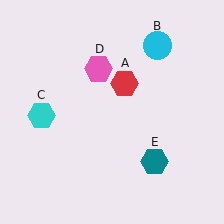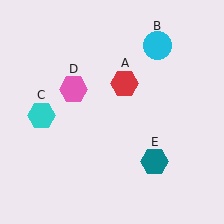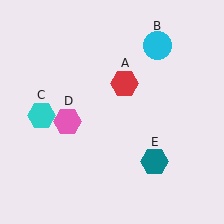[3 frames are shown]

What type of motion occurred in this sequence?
The pink hexagon (object D) rotated counterclockwise around the center of the scene.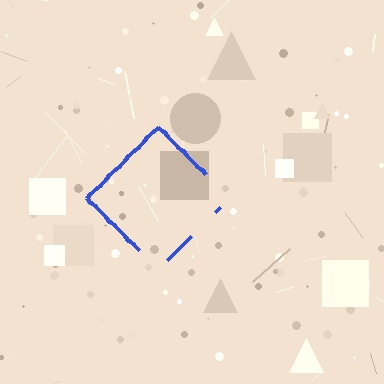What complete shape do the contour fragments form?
The contour fragments form a diamond.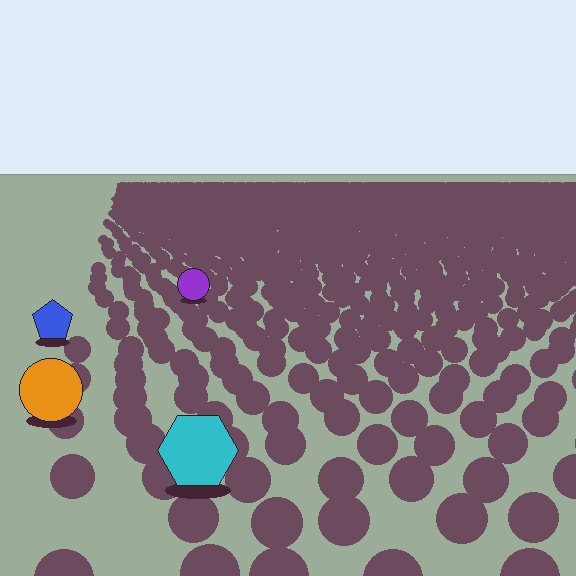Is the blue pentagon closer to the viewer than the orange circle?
No. The orange circle is closer — you can tell from the texture gradient: the ground texture is coarser near it.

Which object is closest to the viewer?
The cyan hexagon is closest. The texture marks near it are larger and more spread out.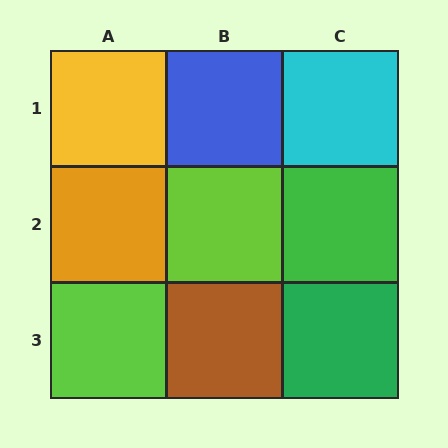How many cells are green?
2 cells are green.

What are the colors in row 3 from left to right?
Lime, brown, green.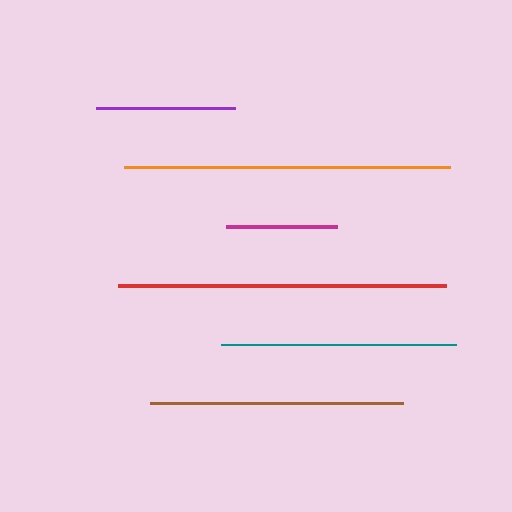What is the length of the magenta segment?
The magenta segment is approximately 110 pixels long.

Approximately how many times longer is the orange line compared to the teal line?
The orange line is approximately 1.4 times the length of the teal line.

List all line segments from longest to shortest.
From longest to shortest: red, orange, brown, teal, purple, magenta.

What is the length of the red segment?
The red segment is approximately 329 pixels long.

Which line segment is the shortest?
The magenta line is the shortest at approximately 110 pixels.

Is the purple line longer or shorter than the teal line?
The teal line is longer than the purple line.